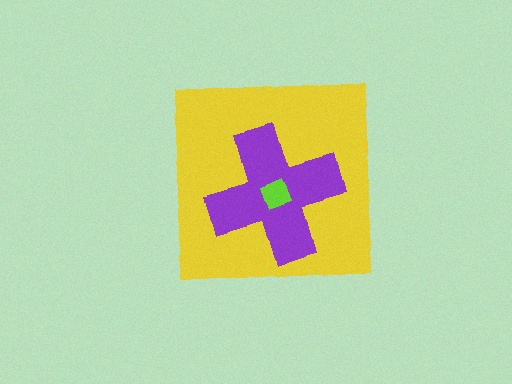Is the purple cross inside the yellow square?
Yes.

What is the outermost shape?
The yellow square.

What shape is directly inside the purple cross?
The lime square.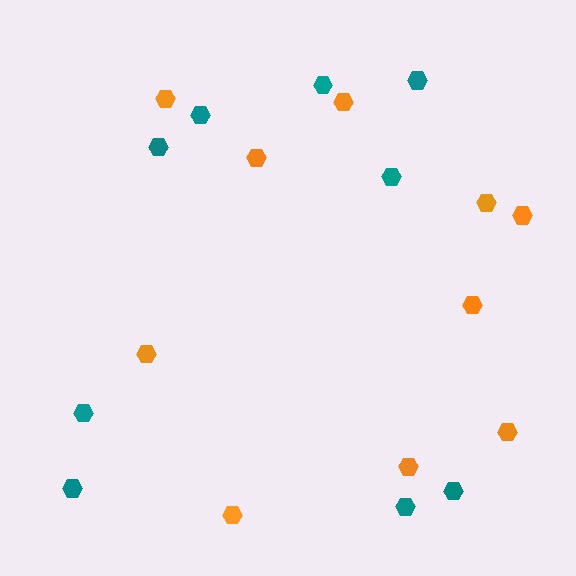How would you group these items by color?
There are 2 groups: one group of teal hexagons (9) and one group of orange hexagons (10).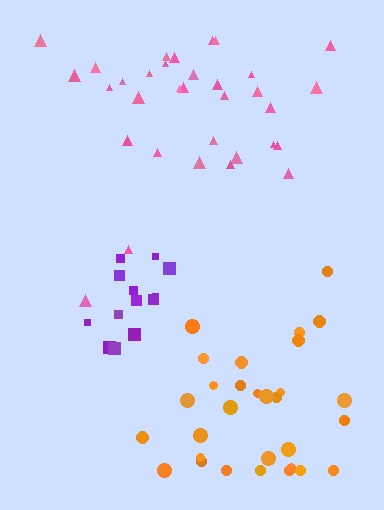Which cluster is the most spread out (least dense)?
Pink.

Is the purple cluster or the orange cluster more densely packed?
Purple.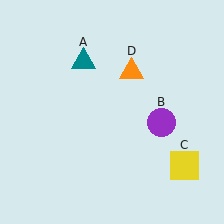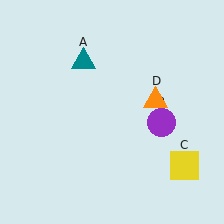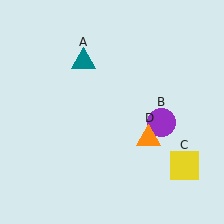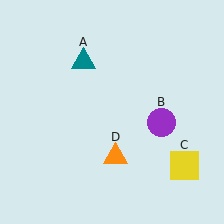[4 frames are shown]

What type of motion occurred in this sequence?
The orange triangle (object D) rotated clockwise around the center of the scene.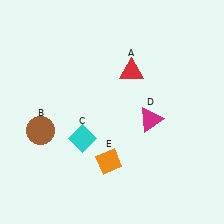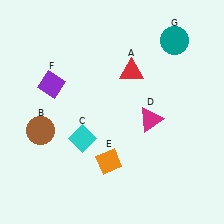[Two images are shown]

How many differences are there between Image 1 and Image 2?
There are 2 differences between the two images.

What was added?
A purple diamond (F), a teal circle (G) were added in Image 2.